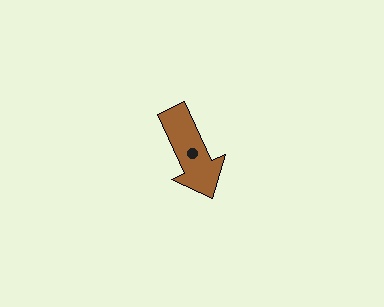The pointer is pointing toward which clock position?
Roughly 5 o'clock.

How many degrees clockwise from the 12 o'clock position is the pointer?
Approximately 155 degrees.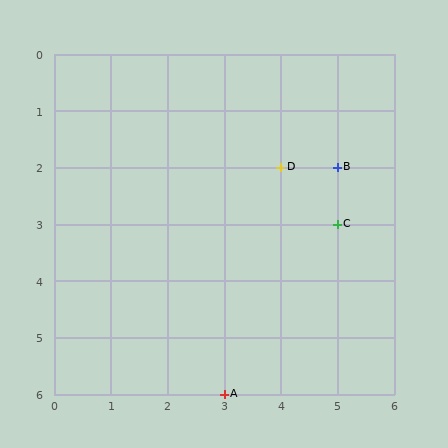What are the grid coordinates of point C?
Point C is at grid coordinates (5, 3).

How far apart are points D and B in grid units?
Points D and B are 1 column apart.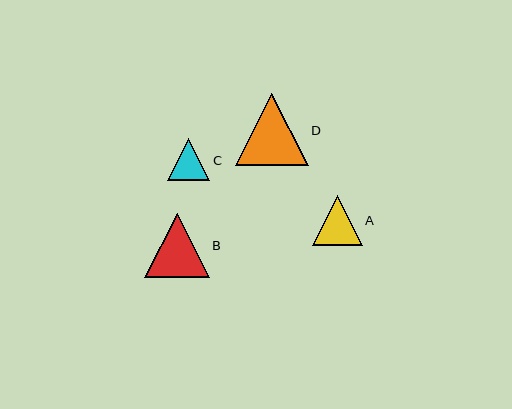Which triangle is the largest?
Triangle D is the largest with a size of approximately 72 pixels.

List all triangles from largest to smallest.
From largest to smallest: D, B, A, C.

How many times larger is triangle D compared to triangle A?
Triangle D is approximately 1.4 times the size of triangle A.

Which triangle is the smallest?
Triangle C is the smallest with a size of approximately 42 pixels.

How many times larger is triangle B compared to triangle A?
Triangle B is approximately 1.3 times the size of triangle A.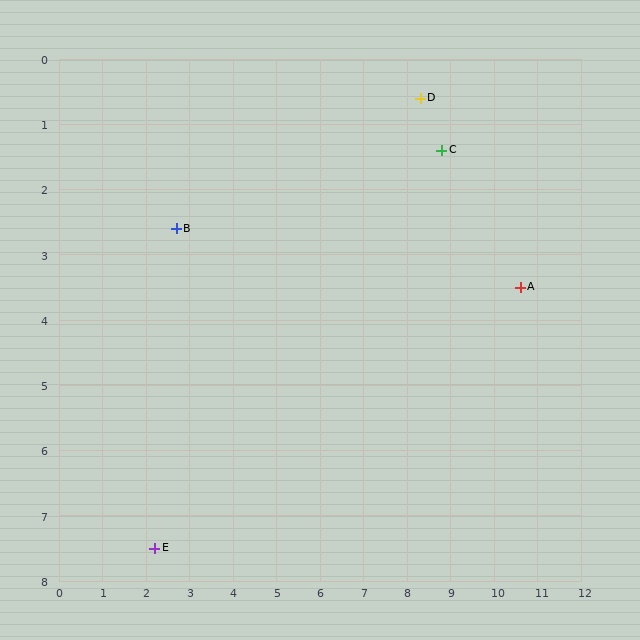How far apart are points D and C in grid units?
Points D and C are about 0.9 grid units apart.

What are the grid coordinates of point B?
Point B is at approximately (2.7, 2.6).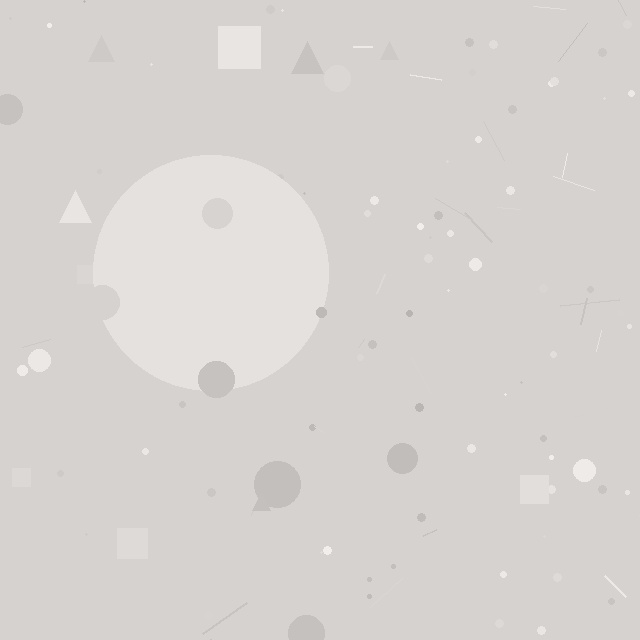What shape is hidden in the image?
A circle is hidden in the image.